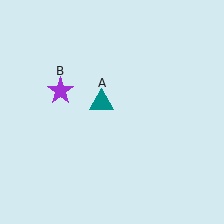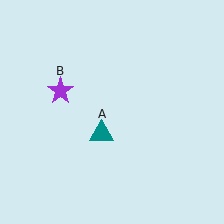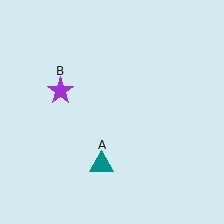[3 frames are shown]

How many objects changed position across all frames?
1 object changed position: teal triangle (object A).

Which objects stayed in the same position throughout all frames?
Purple star (object B) remained stationary.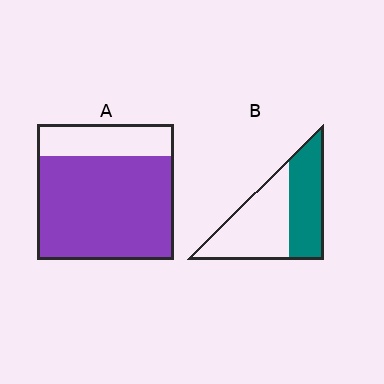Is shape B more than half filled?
No.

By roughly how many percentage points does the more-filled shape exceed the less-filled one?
By roughly 30 percentage points (A over B).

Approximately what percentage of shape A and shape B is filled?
A is approximately 75% and B is approximately 45%.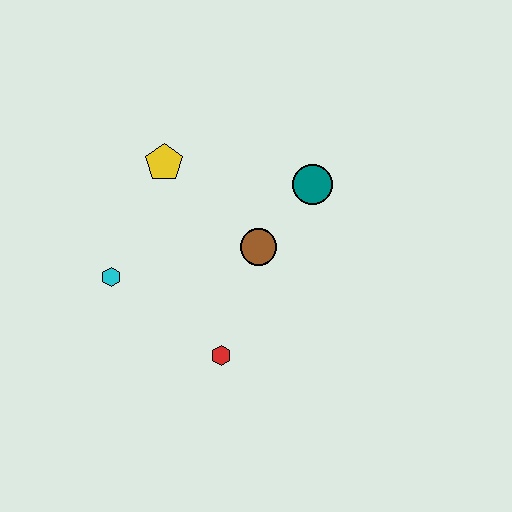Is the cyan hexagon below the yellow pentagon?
Yes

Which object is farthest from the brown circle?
The cyan hexagon is farthest from the brown circle.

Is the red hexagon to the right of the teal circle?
No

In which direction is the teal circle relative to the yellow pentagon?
The teal circle is to the right of the yellow pentagon.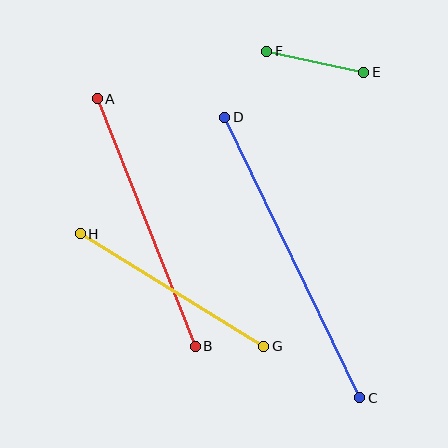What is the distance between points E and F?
The distance is approximately 99 pixels.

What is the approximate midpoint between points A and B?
The midpoint is at approximately (146, 222) pixels.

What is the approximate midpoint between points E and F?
The midpoint is at approximately (315, 62) pixels.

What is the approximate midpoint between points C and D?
The midpoint is at approximately (292, 257) pixels.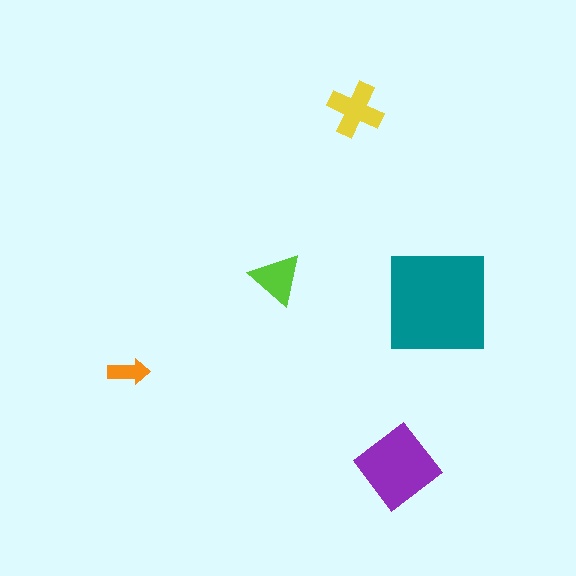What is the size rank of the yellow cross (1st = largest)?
3rd.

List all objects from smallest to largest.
The orange arrow, the lime triangle, the yellow cross, the purple diamond, the teal square.